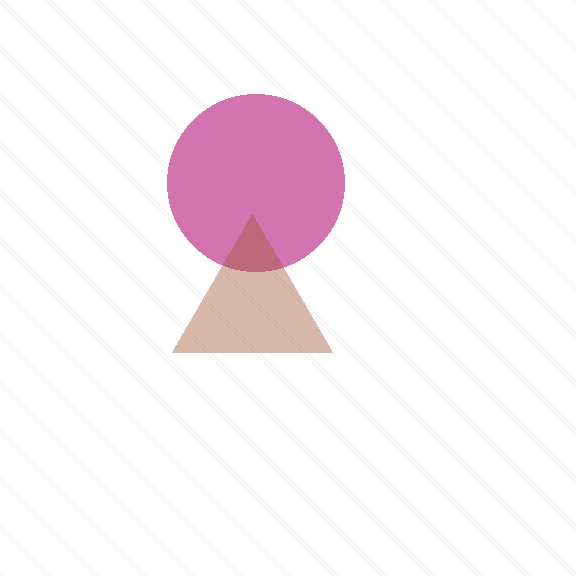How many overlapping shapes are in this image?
There are 2 overlapping shapes in the image.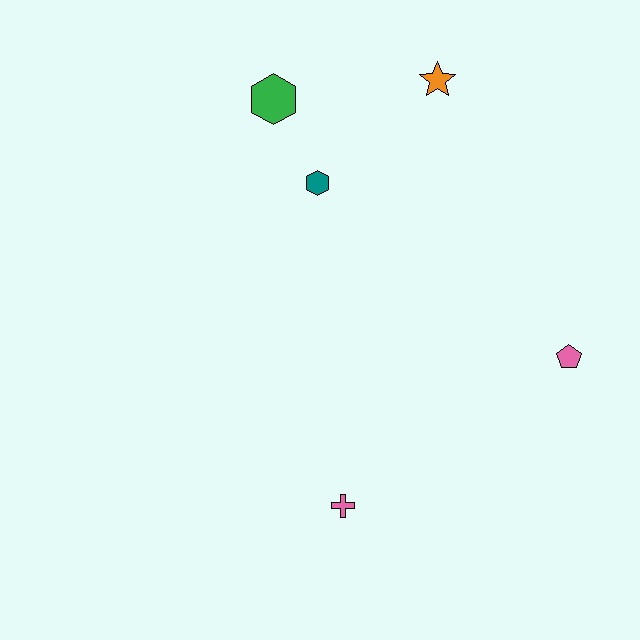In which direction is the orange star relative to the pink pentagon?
The orange star is above the pink pentagon.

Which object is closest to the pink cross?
The pink pentagon is closest to the pink cross.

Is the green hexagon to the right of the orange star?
No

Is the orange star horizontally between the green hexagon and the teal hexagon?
No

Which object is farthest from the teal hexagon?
The pink cross is farthest from the teal hexagon.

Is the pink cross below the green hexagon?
Yes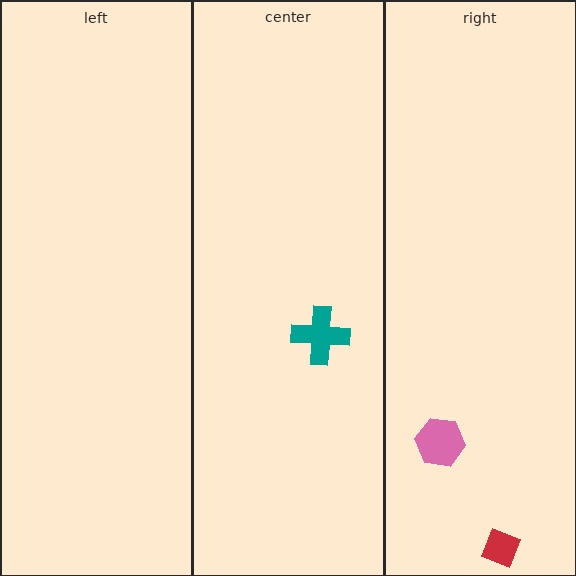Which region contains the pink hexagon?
The right region.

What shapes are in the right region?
The pink hexagon, the red diamond.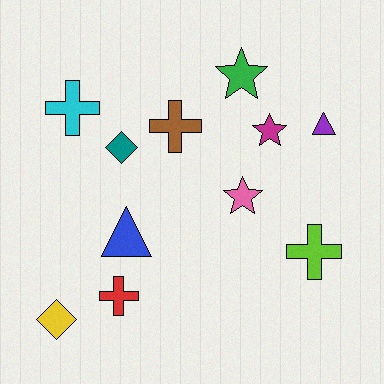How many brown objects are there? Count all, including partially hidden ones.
There is 1 brown object.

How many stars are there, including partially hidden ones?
There are 3 stars.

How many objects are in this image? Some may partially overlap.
There are 11 objects.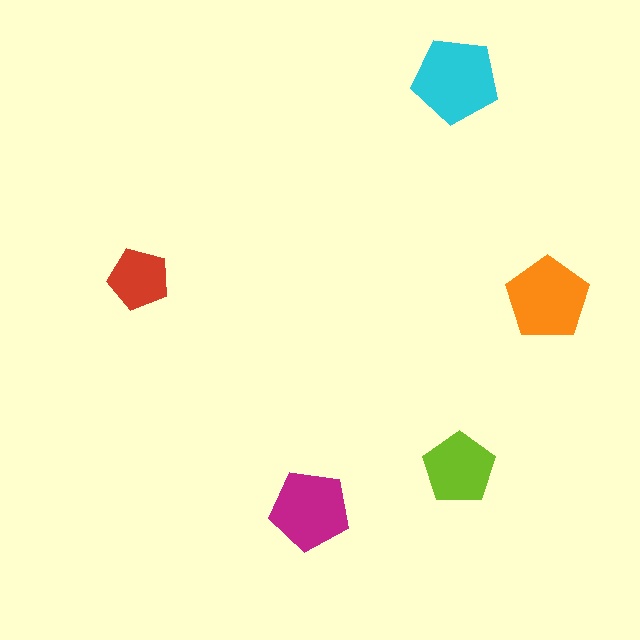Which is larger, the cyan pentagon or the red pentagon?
The cyan one.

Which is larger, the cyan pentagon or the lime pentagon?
The cyan one.